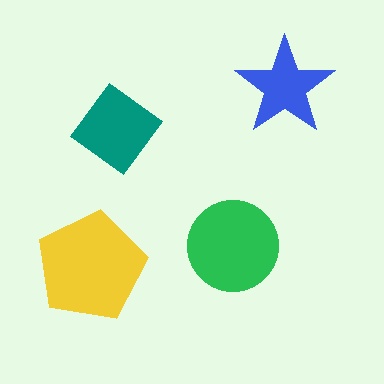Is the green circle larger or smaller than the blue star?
Larger.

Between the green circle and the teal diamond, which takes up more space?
The green circle.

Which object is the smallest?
The blue star.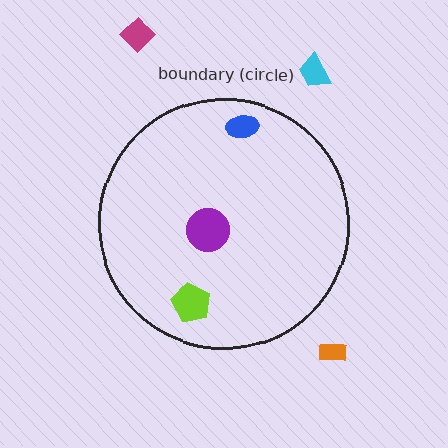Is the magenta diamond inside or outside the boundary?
Outside.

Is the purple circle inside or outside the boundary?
Inside.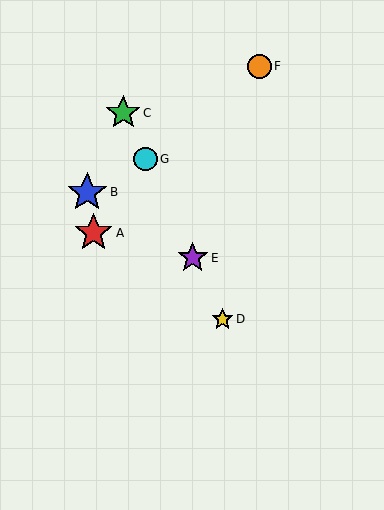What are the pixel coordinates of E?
Object E is at (193, 258).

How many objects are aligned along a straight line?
4 objects (C, D, E, G) are aligned along a straight line.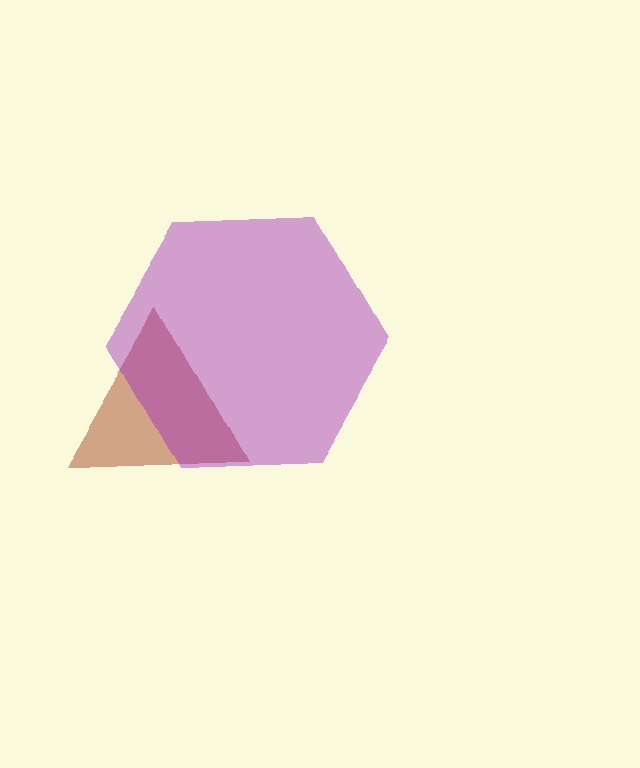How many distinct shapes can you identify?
There are 2 distinct shapes: a brown triangle, a purple hexagon.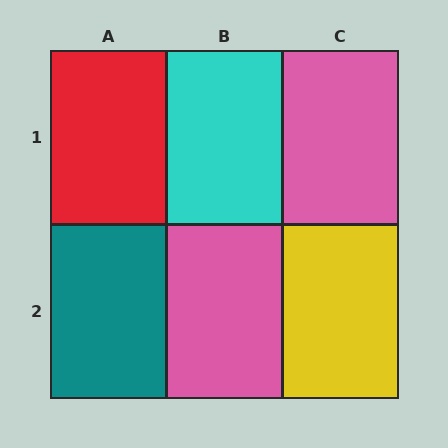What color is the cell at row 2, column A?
Teal.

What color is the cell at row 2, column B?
Pink.